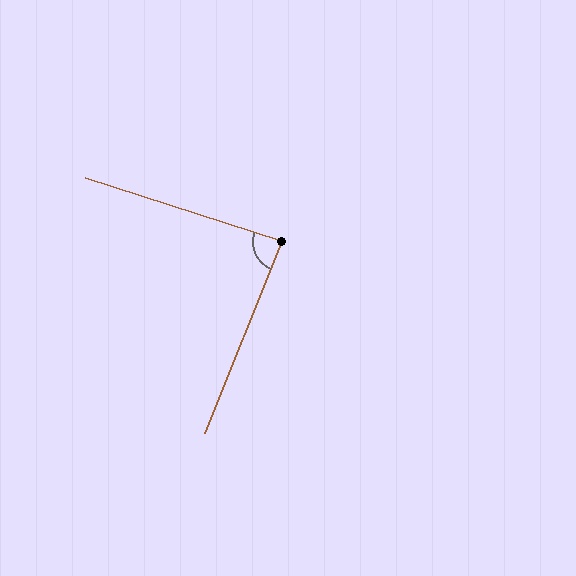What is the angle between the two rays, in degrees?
Approximately 86 degrees.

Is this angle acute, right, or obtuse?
It is approximately a right angle.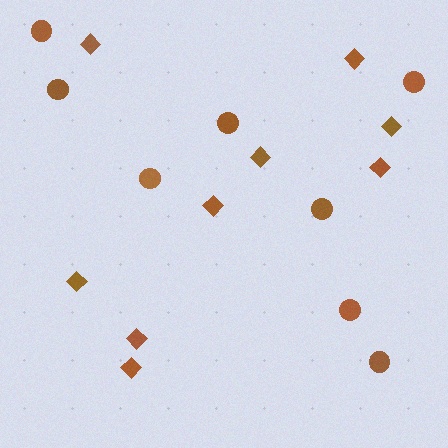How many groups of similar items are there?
There are 2 groups: one group of diamonds (9) and one group of circles (8).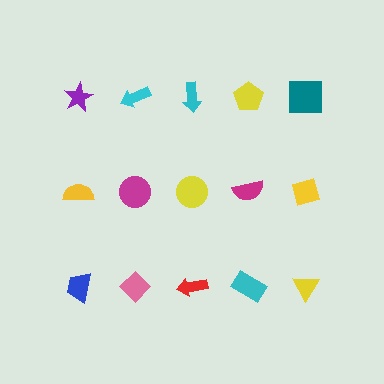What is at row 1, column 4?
A yellow pentagon.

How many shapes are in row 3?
5 shapes.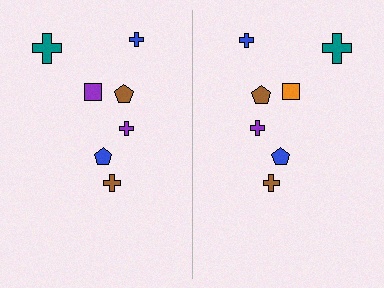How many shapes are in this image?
There are 14 shapes in this image.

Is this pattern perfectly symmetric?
No, the pattern is not perfectly symmetric. The orange square on the right side breaks the symmetry — its mirror counterpart is purple.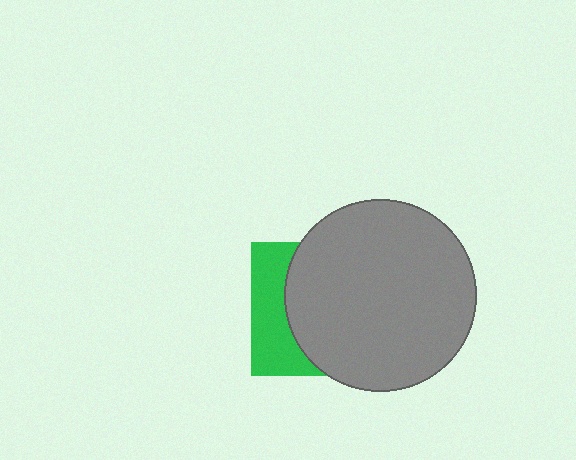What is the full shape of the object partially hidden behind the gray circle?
The partially hidden object is a green square.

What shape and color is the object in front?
The object in front is a gray circle.